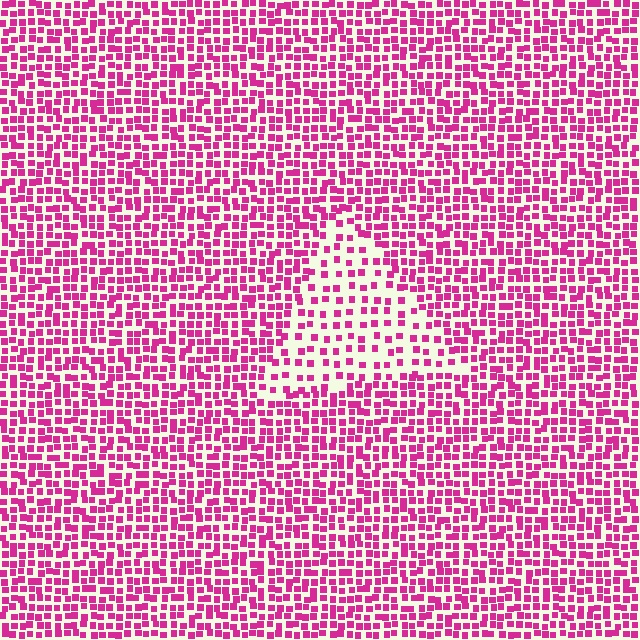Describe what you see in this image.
The image contains small magenta elements arranged at two different densities. A triangle-shaped region is visible where the elements are less densely packed than the surrounding area.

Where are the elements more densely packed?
The elements are more densely packed outside the triangle boundary.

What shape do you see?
I see a triangle.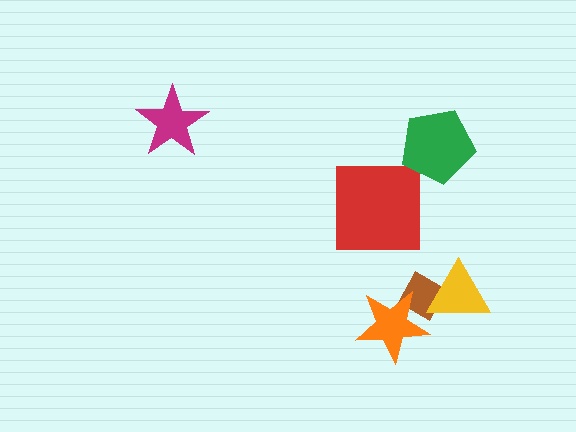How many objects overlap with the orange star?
1 object overlaps with the orange star.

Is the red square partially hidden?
No, no other shape covers it.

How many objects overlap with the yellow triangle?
1 object overlaps with the yellow triangle.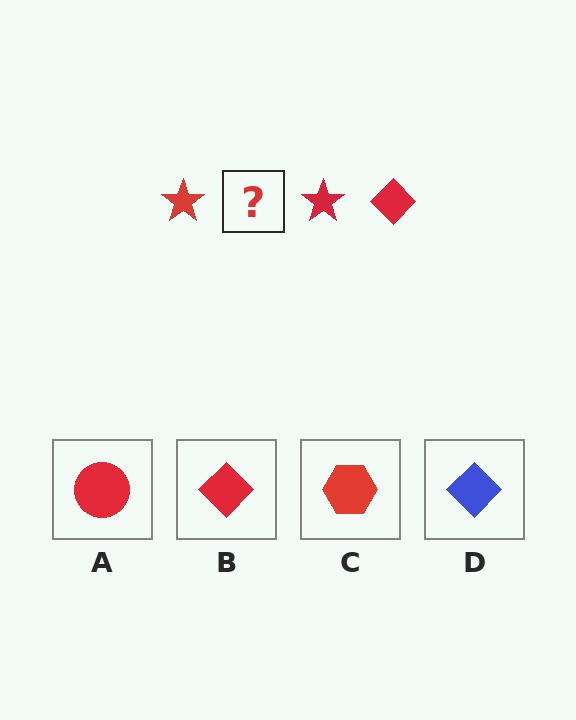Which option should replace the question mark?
Option B.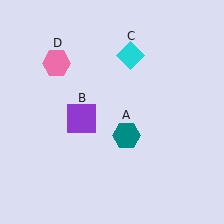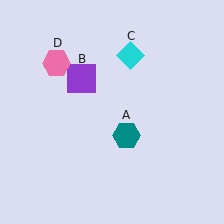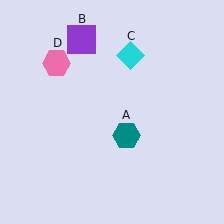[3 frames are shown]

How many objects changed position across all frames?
1 object changed position: purple square (object B).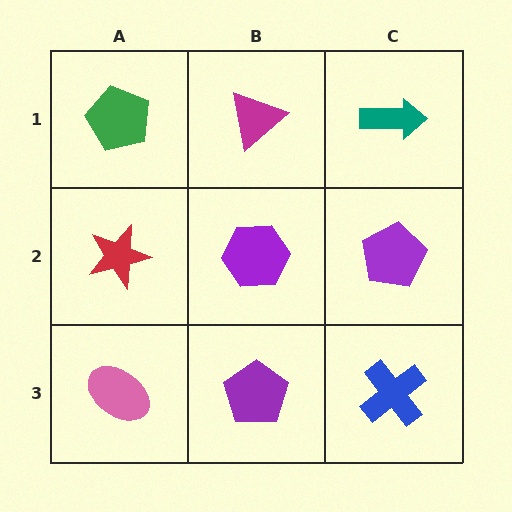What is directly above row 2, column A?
A green pentagon.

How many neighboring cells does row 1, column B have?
3.